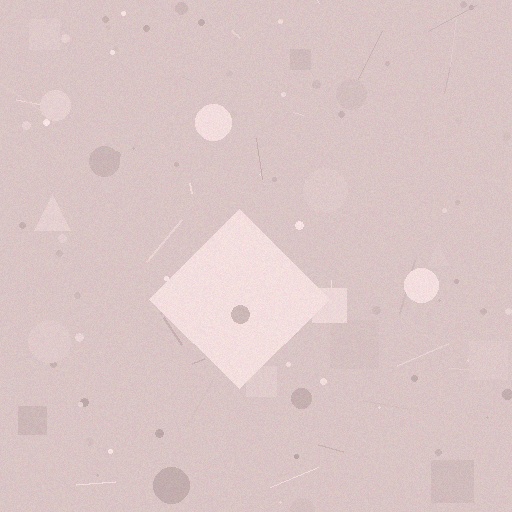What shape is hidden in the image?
A diamond is hidden in the image.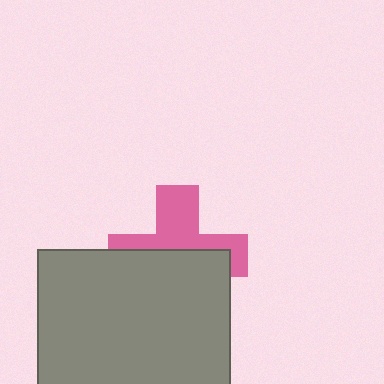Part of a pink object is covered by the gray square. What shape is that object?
It is a cross.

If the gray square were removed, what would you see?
You would see the complete pink cross.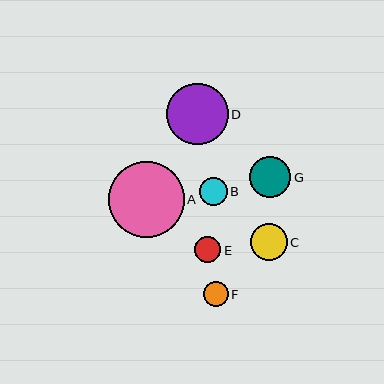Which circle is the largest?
Circle A is the largest with a size of approximately 76 pixels.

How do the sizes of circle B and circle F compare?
Circle B and circle F are approximately the same size.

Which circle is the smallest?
Circle F is the smallest with a size of approximately 25 pixels.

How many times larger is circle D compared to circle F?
Circle D is approximately 2.4 times the size of circle F.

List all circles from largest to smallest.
From largest to smallest: A, D, G, C, B, E, F.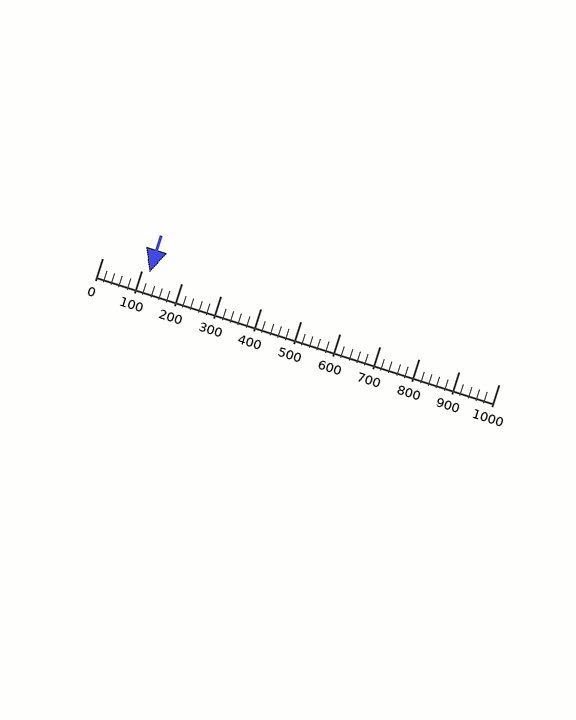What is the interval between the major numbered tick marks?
The major tick marks are spaced 100 units apart.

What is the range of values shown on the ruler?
The ruler shows values from 0 to 1000.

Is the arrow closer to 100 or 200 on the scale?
The arrow is closer to 100.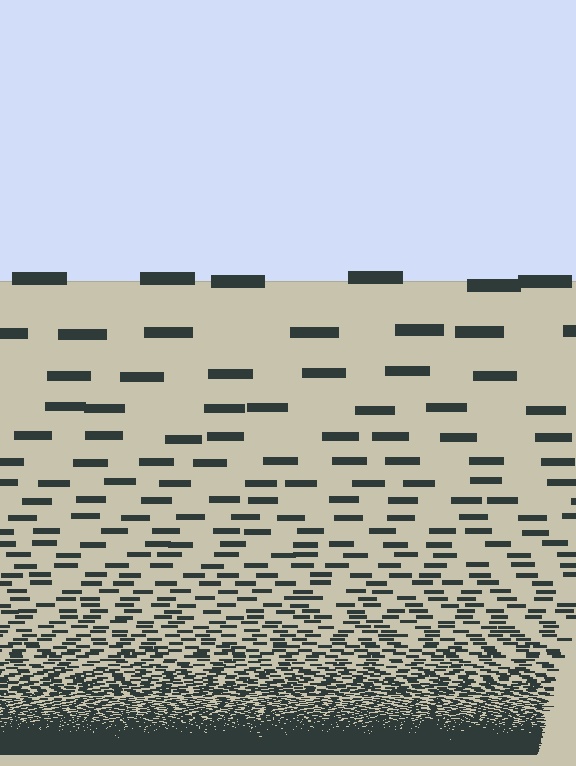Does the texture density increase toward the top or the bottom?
Density increases toward the bottom.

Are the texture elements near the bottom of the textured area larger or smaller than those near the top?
Smaller. The gradient is inverted — elements near the bottom are smaller and denser.